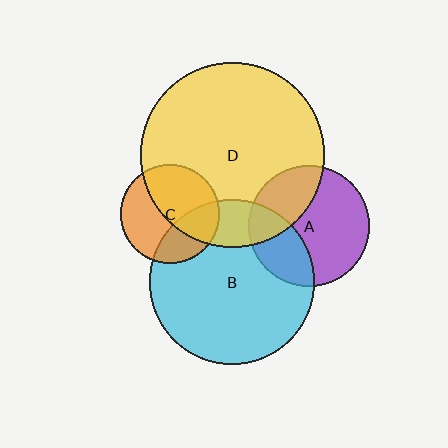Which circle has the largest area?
Circle D (yellow).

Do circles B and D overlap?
Yes.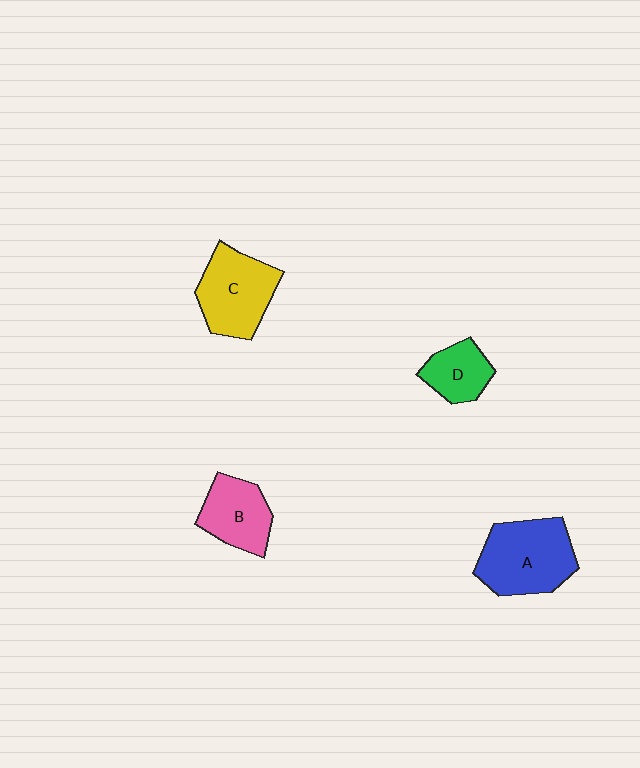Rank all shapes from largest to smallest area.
From largest to smallest: A (blue), C (yellow), B (pink), D (green).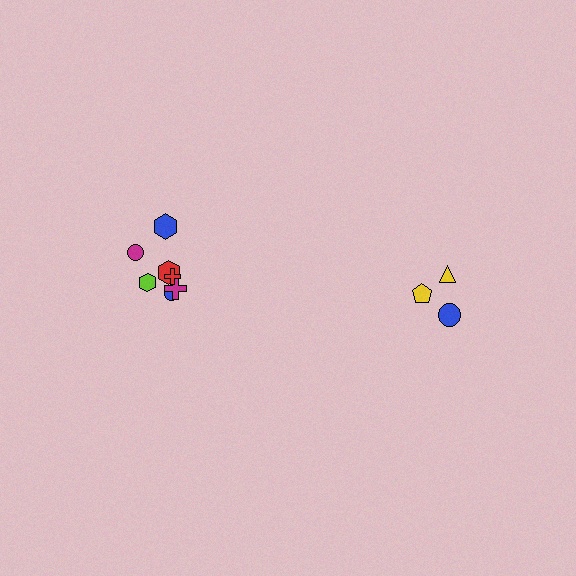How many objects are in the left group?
There are 7 objects.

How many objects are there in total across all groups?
There are 10 objects.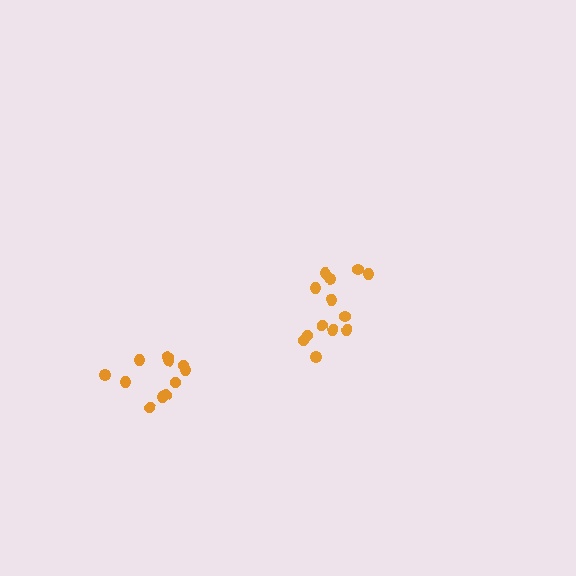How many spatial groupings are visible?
There are 2 spatial groupings.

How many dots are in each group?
Group 1: 13 dots, Group 2: 11 dots (24 total).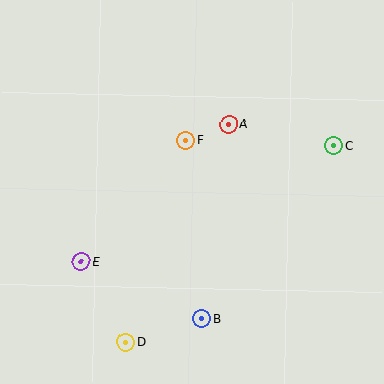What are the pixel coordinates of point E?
Point E is at (81, 261).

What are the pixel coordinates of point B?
Point B is at (202, 319).